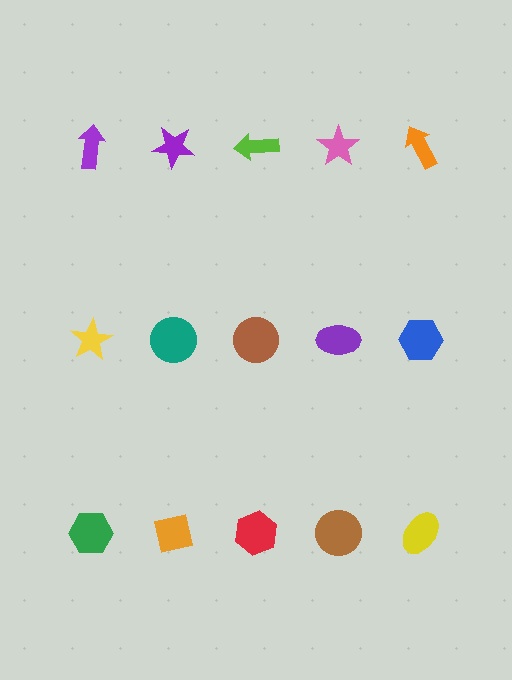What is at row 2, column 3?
A brown circle.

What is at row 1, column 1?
A purple arrow.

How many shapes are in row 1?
5 shapes.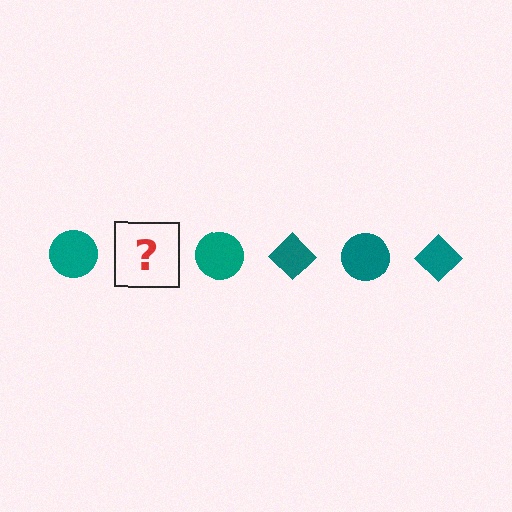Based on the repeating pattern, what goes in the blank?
The blank should be a teal diamond.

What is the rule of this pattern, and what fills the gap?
The rule is that the pattern cycles through circle, diamond shapes in teal. The gap should be filled with a teal diamond.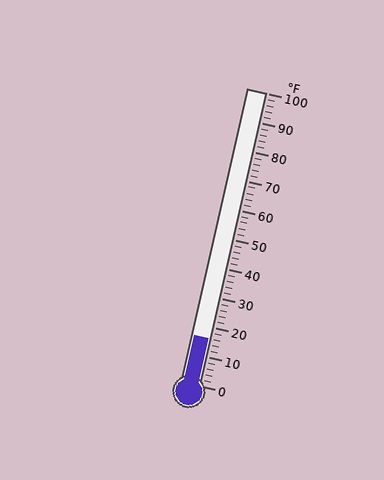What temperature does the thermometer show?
The thermometer shows approximately 16°F.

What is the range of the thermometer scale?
The thermometer scale ranges from 0°F to 100°F.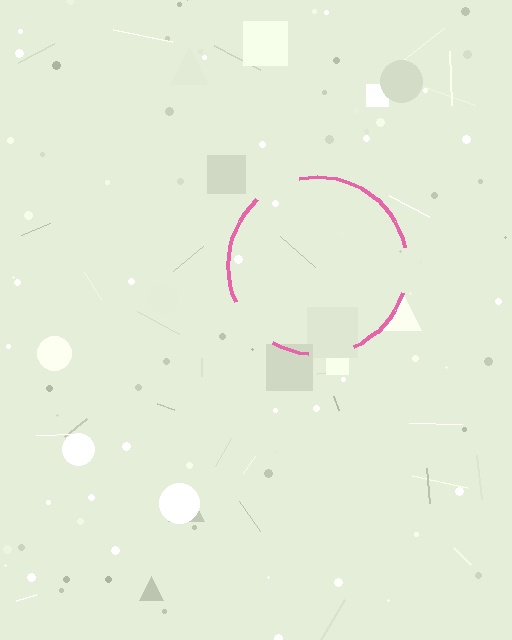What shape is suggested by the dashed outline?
The dashed outline suggests a circle.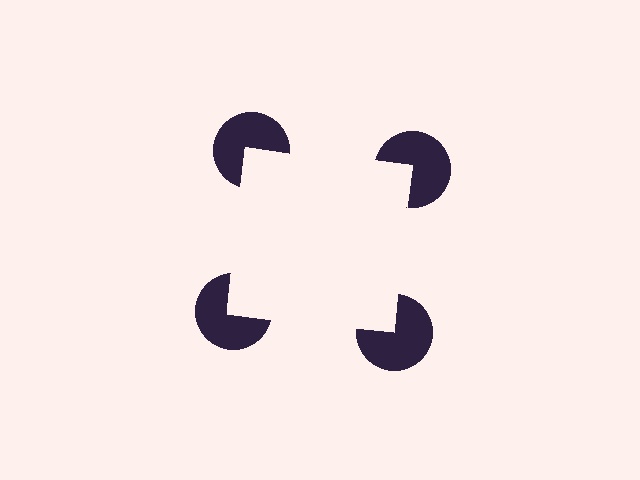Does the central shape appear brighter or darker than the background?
It typically appears slightly brighter than the background, even though no actual brightness change is drawn.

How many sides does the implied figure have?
4 sides.